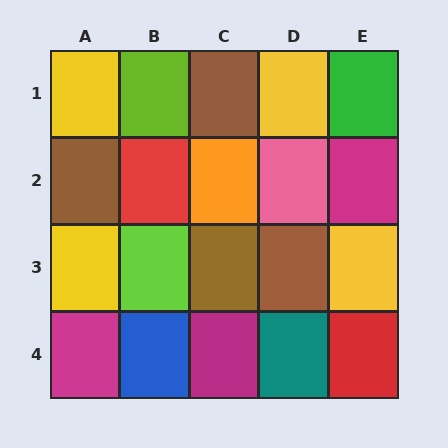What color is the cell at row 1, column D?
Yellow.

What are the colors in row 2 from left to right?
Brown, red, orange, pink, magenta.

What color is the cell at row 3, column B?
Lime.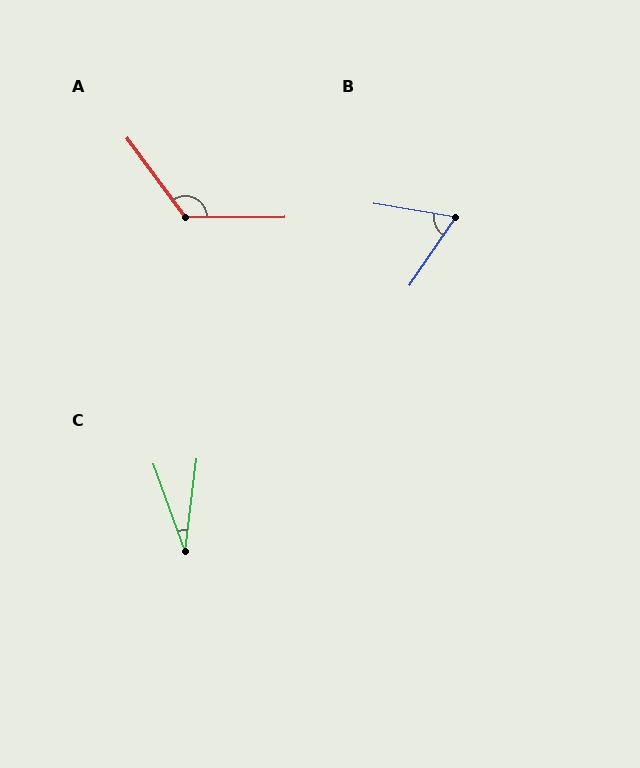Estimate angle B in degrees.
Approximately 65 degrees.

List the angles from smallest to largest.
C (27°), B (65°), A (126°).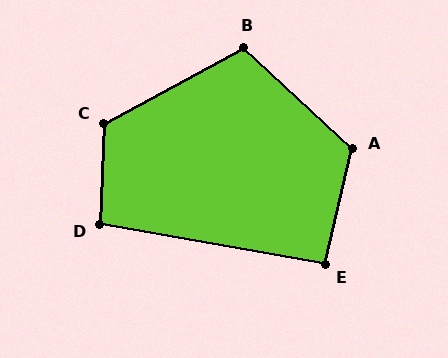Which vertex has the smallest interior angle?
E, at approximately 93 degrees.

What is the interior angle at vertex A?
Approximately 119 degrees (obtuse).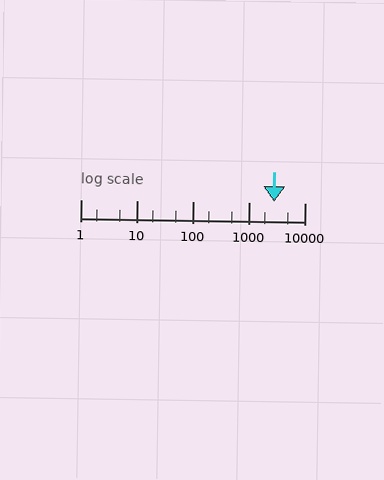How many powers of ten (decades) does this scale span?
The scale spans 4 decades, from 1 to 10000.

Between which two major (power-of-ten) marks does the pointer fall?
The pointer is between 1000 and 10000.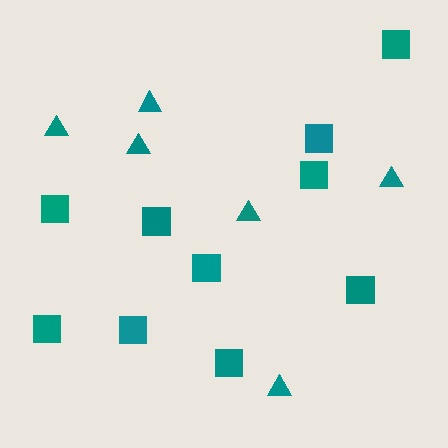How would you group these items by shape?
There are 2 groups: one group of triangles (6) and one group of squares (10).